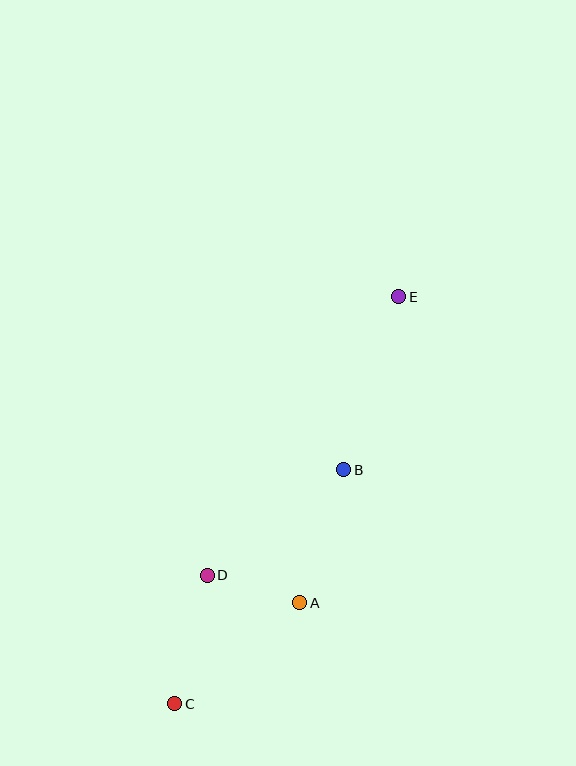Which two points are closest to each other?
Points A and D are closest to each other.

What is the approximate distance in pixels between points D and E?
The distance between D and E is approximately 338 pixels.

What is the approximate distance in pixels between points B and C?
The distance between B and C is approximately 289 pixels.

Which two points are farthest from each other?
Points C and E are farthest from each other.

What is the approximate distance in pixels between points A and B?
The distance between A and B is approximately 140 pixels.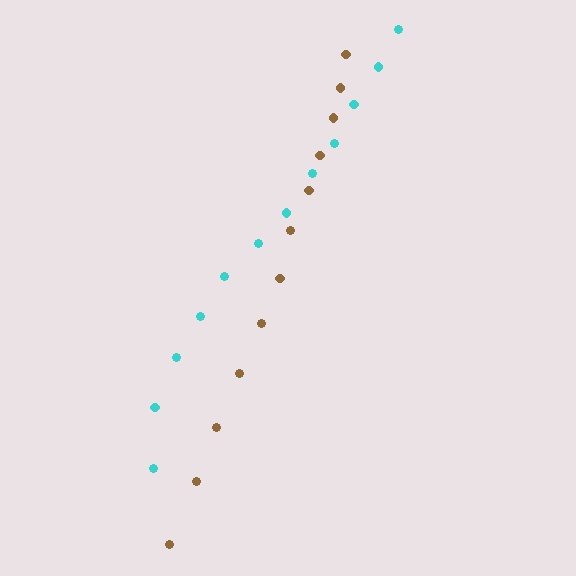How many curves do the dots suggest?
There are 2 distinct paths.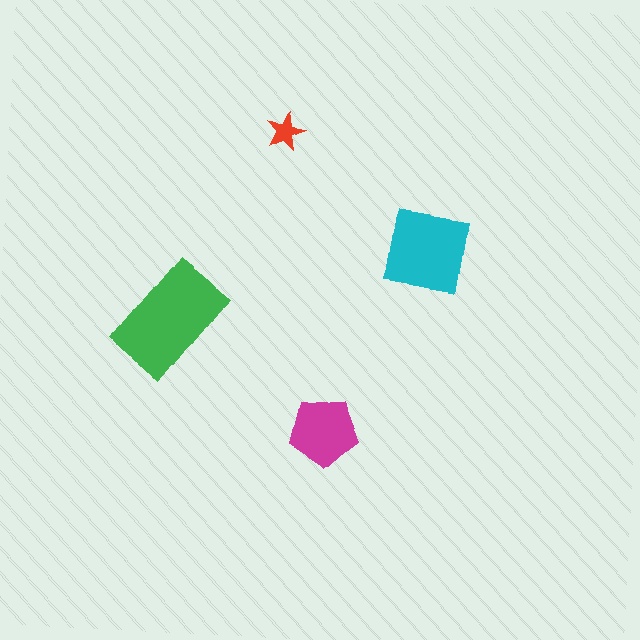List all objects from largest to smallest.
The green rectangle, the cyan square, the magenta pentagon, the red star.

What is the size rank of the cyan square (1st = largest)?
2nd.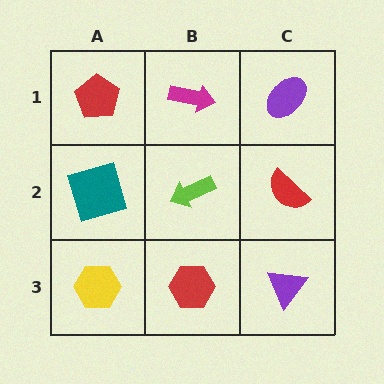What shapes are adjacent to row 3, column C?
A red semicircle (row 2, column C), a red hexagon (row 3, column B).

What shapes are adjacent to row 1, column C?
A red semicircle (row 2, column C), a magenta arrow (row 1, column B).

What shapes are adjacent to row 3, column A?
A teal square (row 2, column A), a red hexagon (row 3, column B).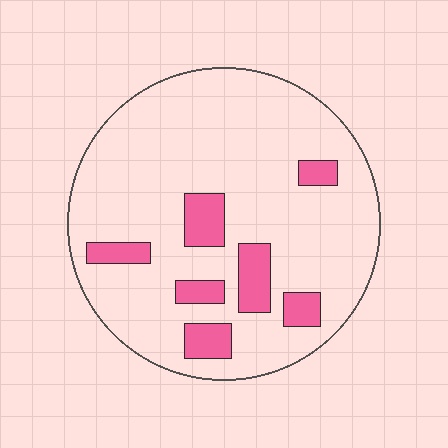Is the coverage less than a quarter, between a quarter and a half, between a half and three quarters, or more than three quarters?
Less than a quarter.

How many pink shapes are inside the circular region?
7.